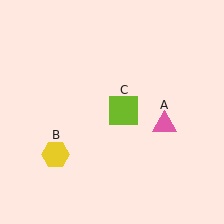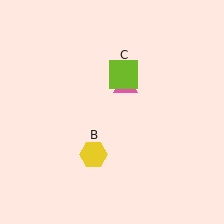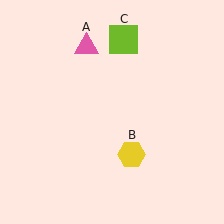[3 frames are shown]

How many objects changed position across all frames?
3 objects changed position: pink triangle (object A), yellow hexagon (object B), lime square (object C).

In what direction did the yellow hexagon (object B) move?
The yellow hexagon (object B) moved right.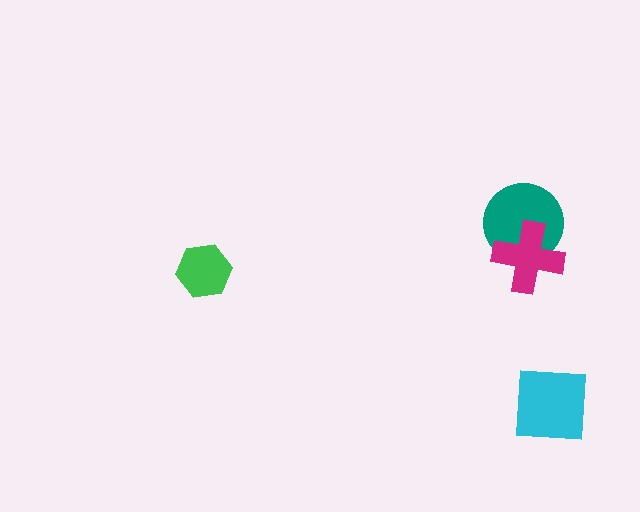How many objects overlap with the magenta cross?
1 object overlaps with the magenta cross.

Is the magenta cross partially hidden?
No, no other shape covers it.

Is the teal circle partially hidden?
Yes, it is partially covered by another shape.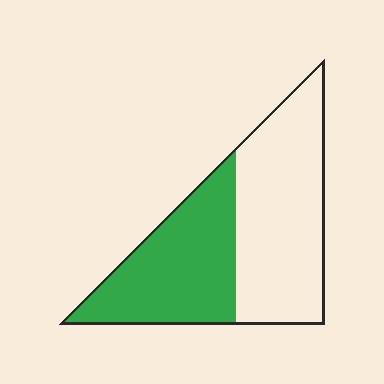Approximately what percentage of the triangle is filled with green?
Approximately 45%.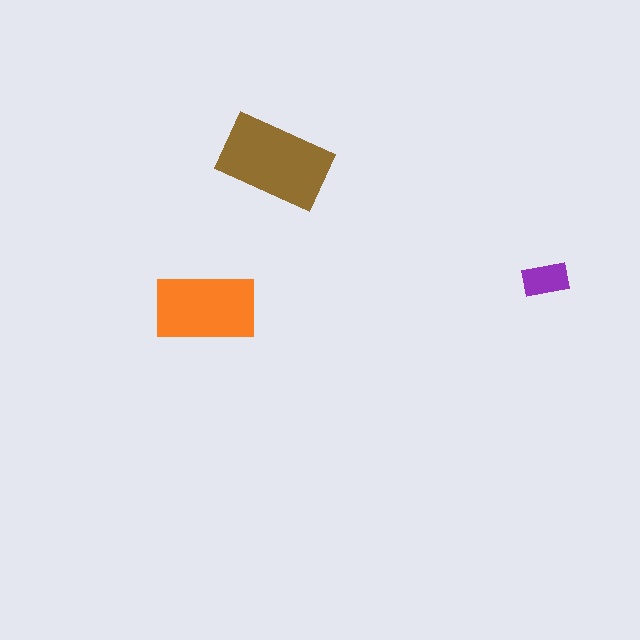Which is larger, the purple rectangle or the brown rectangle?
The brown one.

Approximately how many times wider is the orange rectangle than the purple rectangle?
About 2 times wider.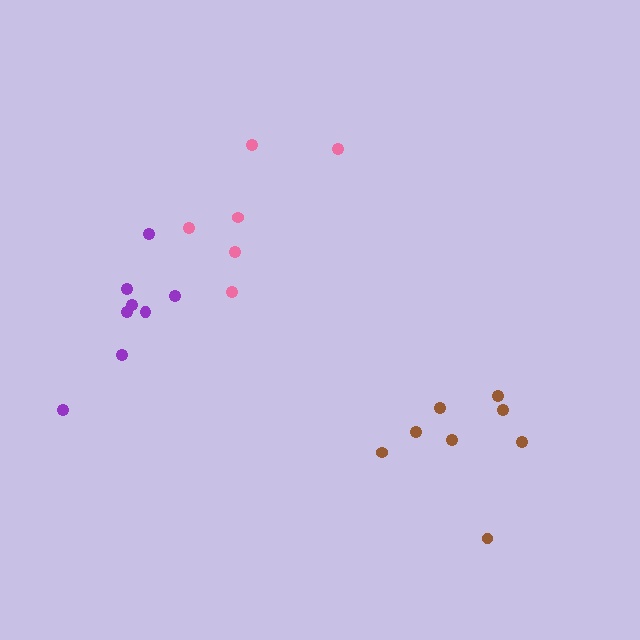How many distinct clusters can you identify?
There are 3 distinct clusters.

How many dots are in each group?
Group 1: 8 dots, Group 2: 8 dots, Group 3: 6 dots (22 total).